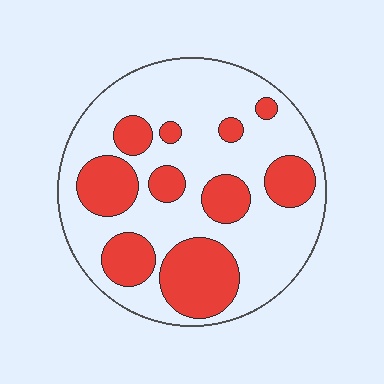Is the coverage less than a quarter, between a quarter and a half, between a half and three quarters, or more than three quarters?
Between a quarter and a half.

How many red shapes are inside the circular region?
10.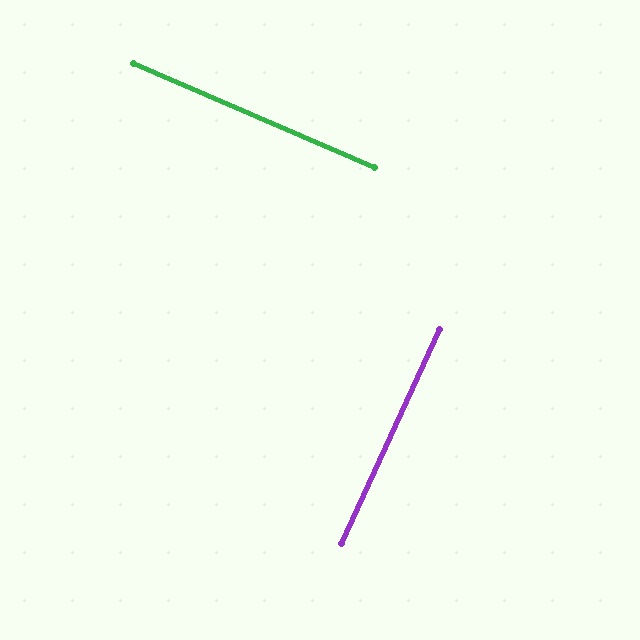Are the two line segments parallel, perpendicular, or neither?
Perpendicular — they meet at approximately 89°.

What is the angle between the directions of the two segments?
Approximately 89 degrees.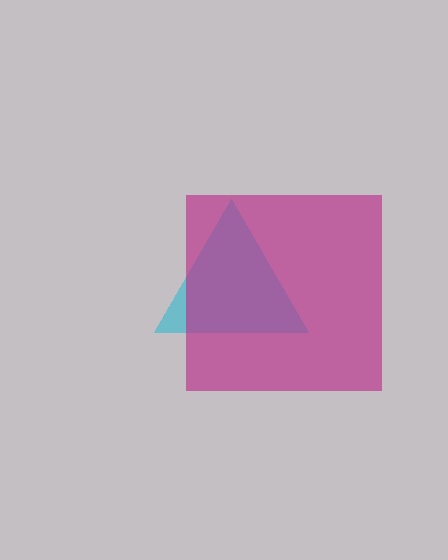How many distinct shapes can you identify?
There are 2 distinct shapes: a cyan triangle, a magenta square.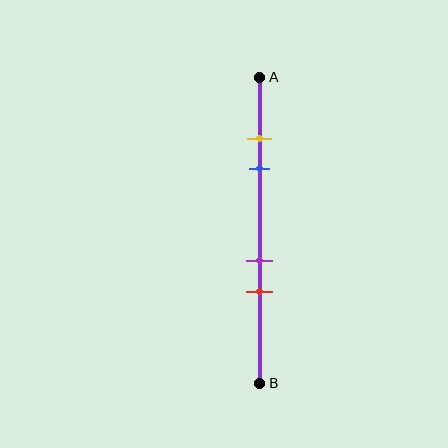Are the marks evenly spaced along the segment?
No, the marks are not evenly spaced.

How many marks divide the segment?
There are 4 marks dividing the segment.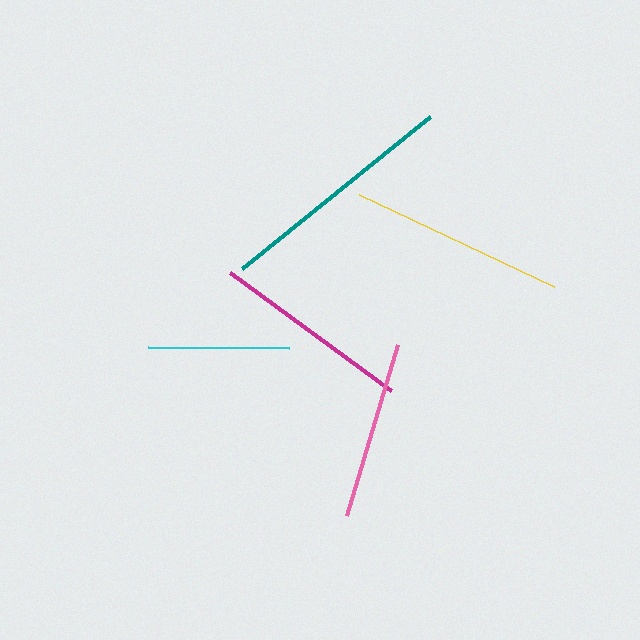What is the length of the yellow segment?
The yellow segment is approximately 216 pixels long.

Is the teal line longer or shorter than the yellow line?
The teal line is longer than the yellow line.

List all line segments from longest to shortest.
From longest to shortest: teal, yellow, magenta, pink, cyan.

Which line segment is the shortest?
The cyan line is the shortest at approximately 141 pixels.